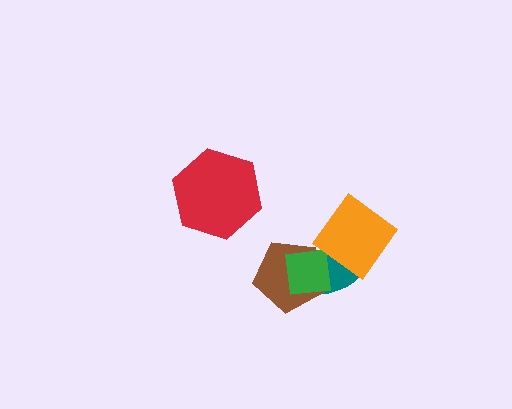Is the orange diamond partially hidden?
No, no other shape covers it.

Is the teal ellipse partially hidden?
Yes, it is partially covered by another shape.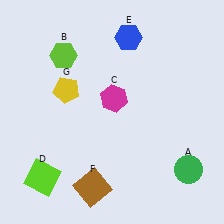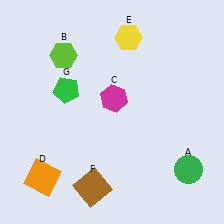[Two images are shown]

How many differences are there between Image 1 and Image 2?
There are 3 differences between the two images.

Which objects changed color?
D changed from lime to orange. E changed from blue to yellow. G changed from yellow to green.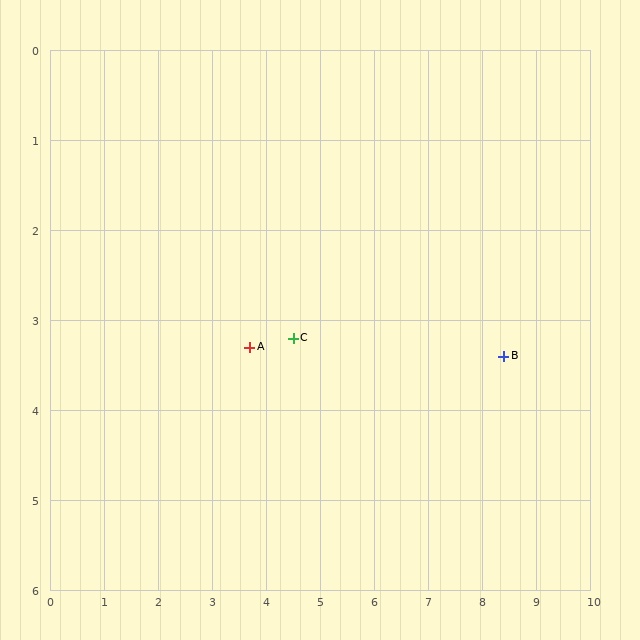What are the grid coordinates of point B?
Point B is at approximately (8.4, 3.4).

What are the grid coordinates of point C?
Point C is at approximately (4.5, 3.2).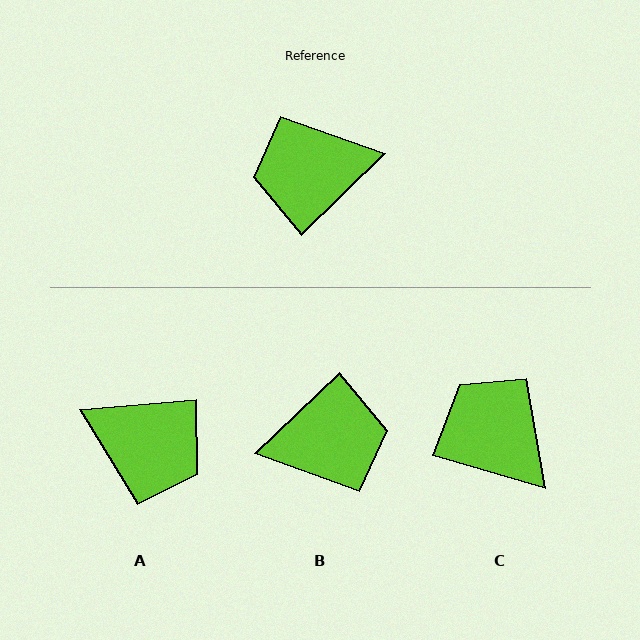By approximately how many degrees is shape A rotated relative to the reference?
Approximately 141 degrees counter-clockwise.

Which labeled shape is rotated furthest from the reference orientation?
B, about 180 degrees away.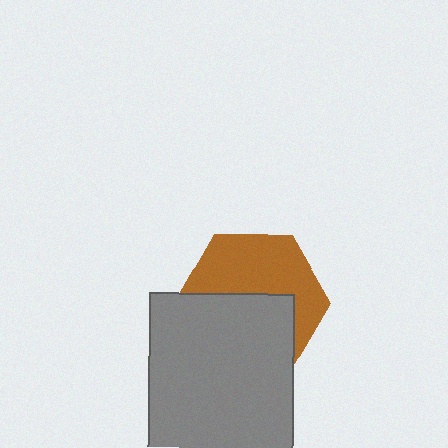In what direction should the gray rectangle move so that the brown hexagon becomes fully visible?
The gray rectangle should move down. That is the shortest direction to clear the overlap and leave the brown hexagon fully visible.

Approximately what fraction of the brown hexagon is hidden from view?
Roughly 49% of the brown hexagon is hidden behind the gray rectangle.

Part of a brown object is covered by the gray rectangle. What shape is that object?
It is a hexagon.